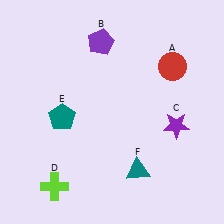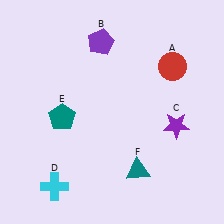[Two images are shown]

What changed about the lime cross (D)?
In Image 1, D is lime. In Image 2, it changed to cyan.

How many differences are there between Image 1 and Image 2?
There is 1 difference between the two images.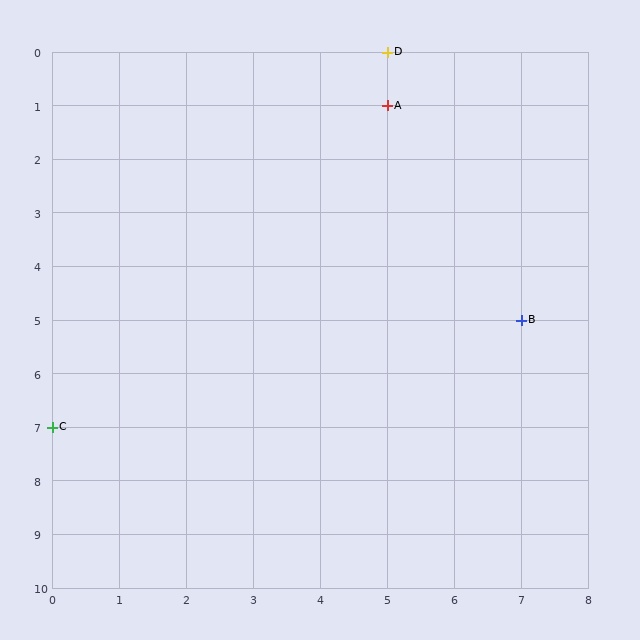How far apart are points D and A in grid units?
Points D and A are 1 row apart.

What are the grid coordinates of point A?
Point A is at grid coordinates (5, 1).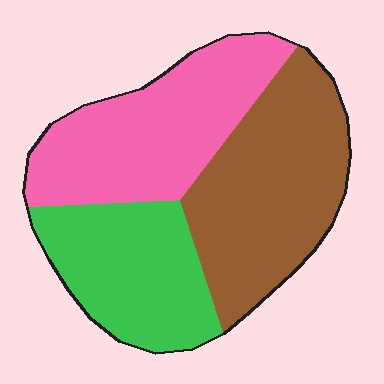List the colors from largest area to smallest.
From largest to smallest: brown, pink, green.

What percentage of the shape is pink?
Pink takes up about one third (1/3) of the shape.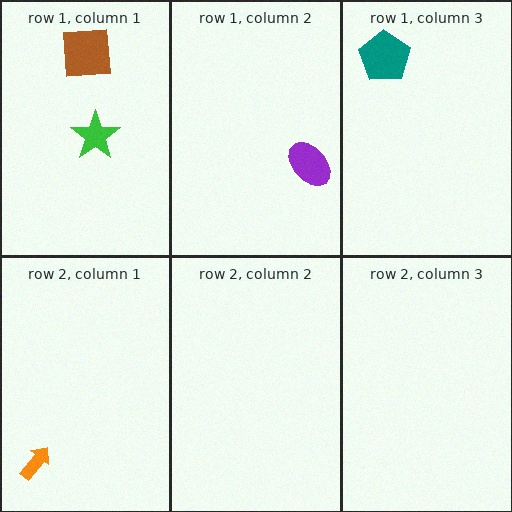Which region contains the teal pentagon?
The row 1, column 3 region.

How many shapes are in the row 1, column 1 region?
2.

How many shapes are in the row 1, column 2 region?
1.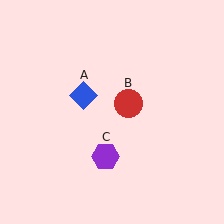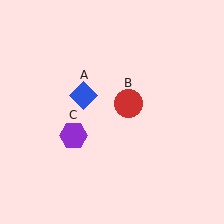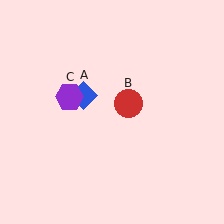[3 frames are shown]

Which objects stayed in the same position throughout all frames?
Blue diamond (object A) and red circle (object B) remained stationary.